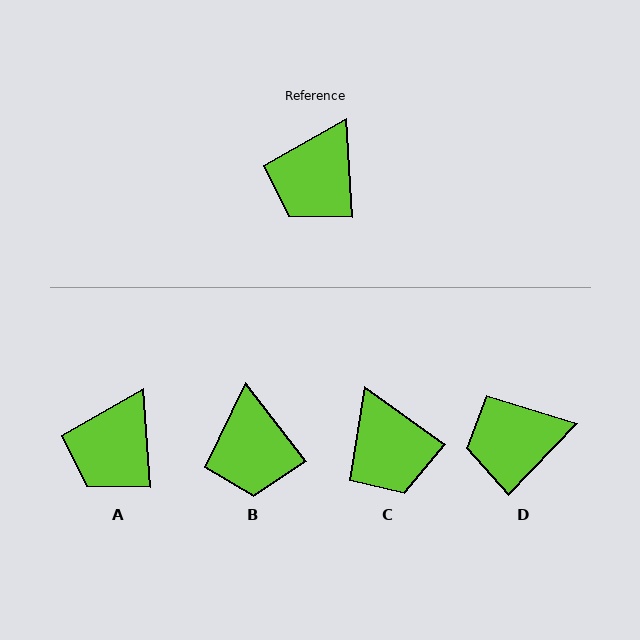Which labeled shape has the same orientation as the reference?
A.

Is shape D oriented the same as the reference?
No, it is off by about 47 degrees.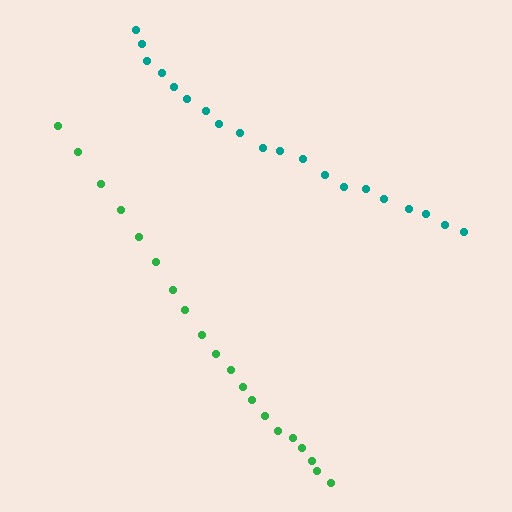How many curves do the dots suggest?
There are 2 distinct paths.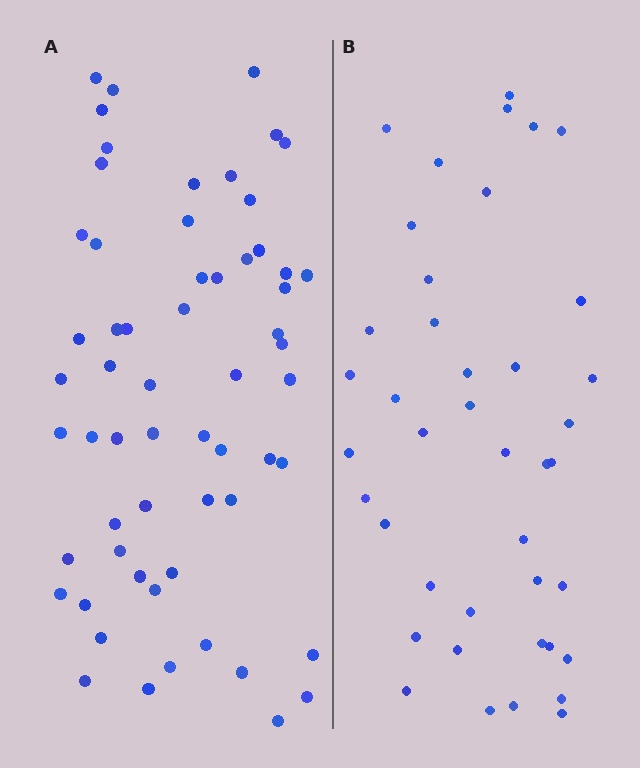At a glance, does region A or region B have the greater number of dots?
Region A (the left region) has more dots.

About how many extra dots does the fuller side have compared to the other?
Region A has approximately 20 more dots than region B.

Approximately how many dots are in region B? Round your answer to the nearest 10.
About 40 dots. (The exact count is 41, which rounds to 40.)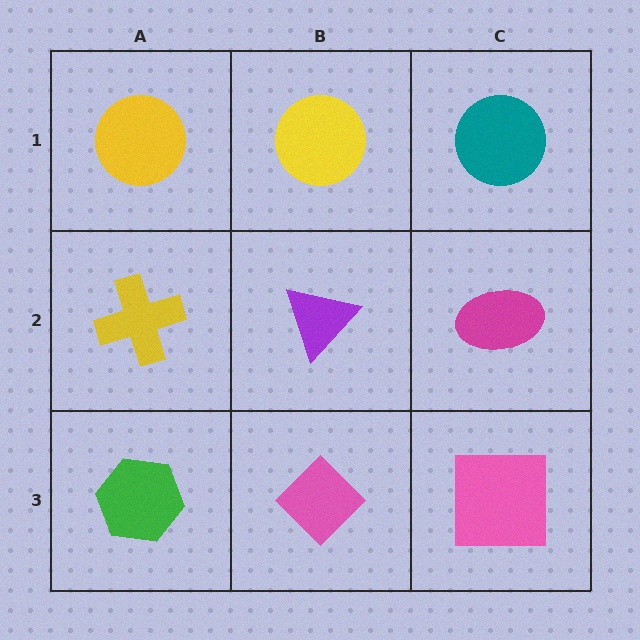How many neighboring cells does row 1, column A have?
2.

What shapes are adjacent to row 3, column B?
A purple triangle (row 2, column B), a green hexagon (row 3, column A), a pink square (row 3, column C).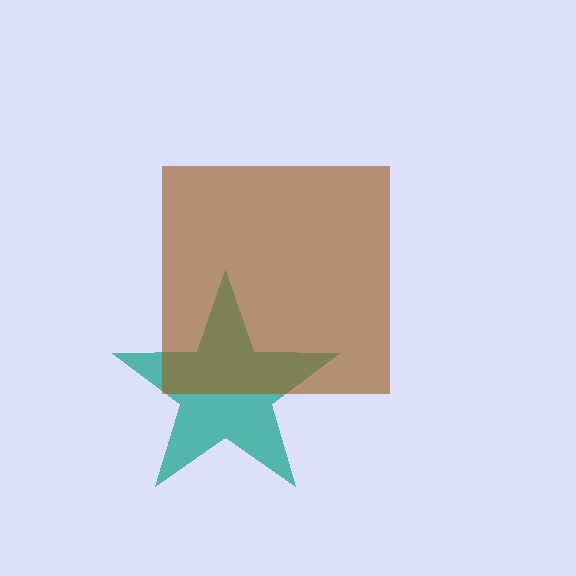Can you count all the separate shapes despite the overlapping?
Yes, there are 2 separate shapes.